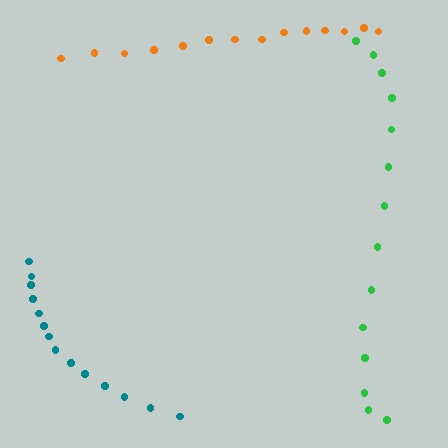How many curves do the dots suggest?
There are 3 distinct paths.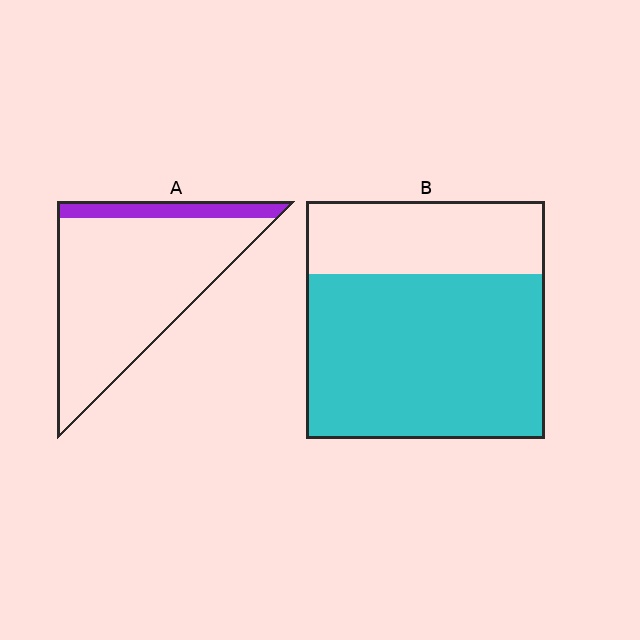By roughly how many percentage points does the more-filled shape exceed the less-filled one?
By roughly 55 percentage points (B over A).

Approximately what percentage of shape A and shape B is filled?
A is approximately 15% and B is approximately 70%.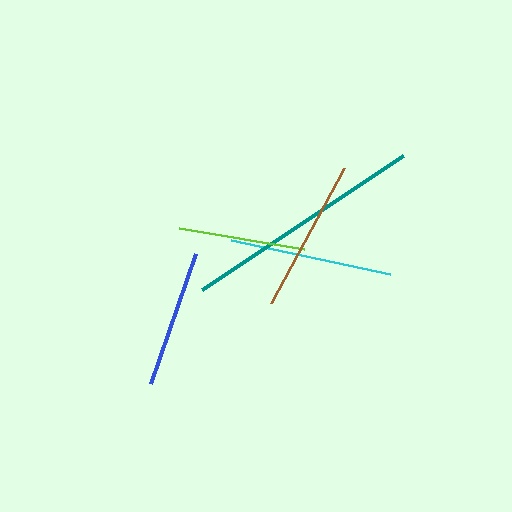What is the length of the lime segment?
The lime segment is approximately 127 pixels long.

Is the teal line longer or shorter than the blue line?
The teal line is longer than the blue line.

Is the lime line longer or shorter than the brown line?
The brown line is longer than the lime line.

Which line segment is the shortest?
The lime line is the shortest at approximately 127 pixels.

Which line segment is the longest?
The teal line is the longest at approximately 241 pixels.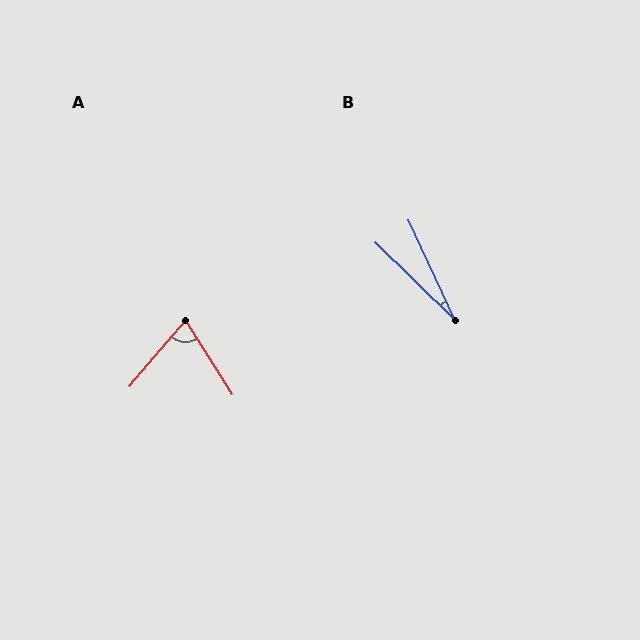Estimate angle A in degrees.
Approximately 72 degrees.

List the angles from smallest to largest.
B (21°), A (72°).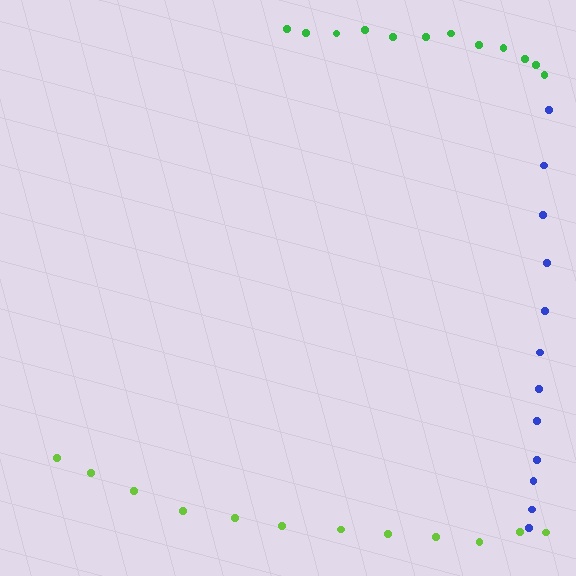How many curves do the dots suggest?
There are 3 distinct paths.